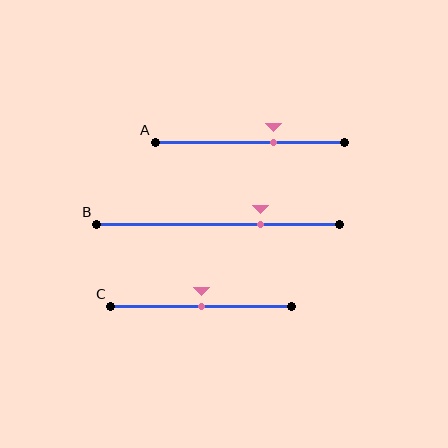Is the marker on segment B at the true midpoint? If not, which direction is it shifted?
No, the marker on segment B is shifted to the right by about 17% of the segment length.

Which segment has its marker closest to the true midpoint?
Segment C has its marker closest to the true midpoint.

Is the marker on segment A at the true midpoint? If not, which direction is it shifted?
No, the marker on segment A is shifted to the right by about 13% of the segment length.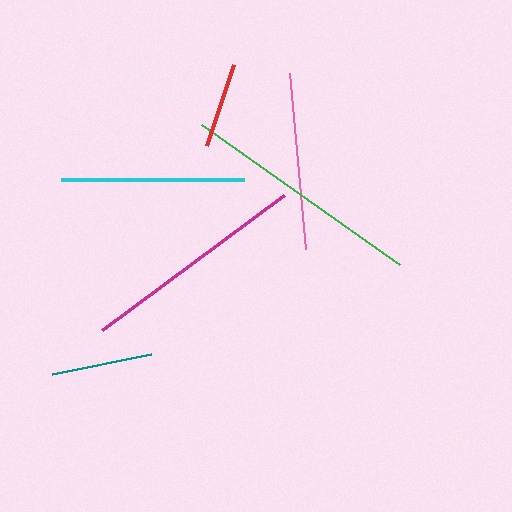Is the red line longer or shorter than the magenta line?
The magenta line is longer than the red line.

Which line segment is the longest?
The green line is the longest at approximately 242 pixels.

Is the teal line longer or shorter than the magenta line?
The magenta line is longer than the teal line.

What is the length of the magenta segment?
The magenta segment is approximately 226 pixels long.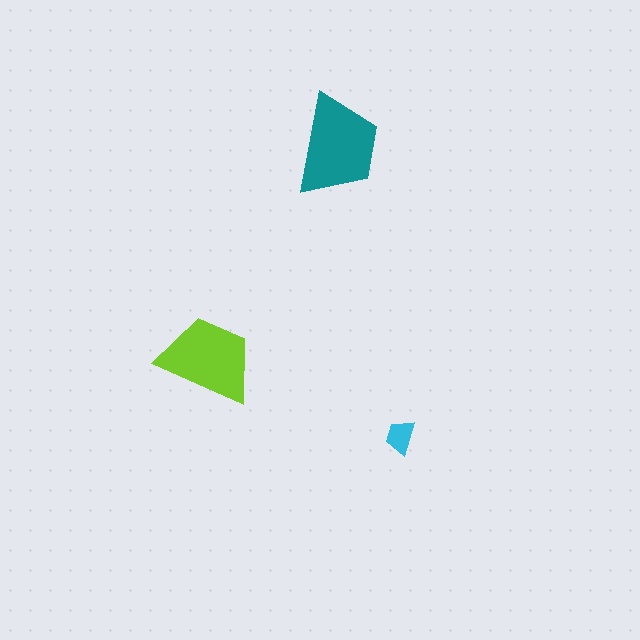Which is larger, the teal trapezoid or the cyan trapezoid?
The teal one.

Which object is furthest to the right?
The cyan trapezoid is rightmost.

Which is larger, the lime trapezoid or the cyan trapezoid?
The lime one.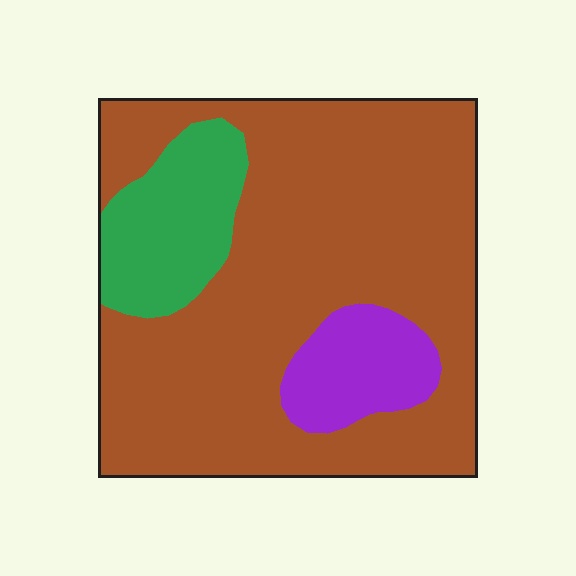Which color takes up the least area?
Purple, at roughly 10%.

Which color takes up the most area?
Brown, at roughly 75%.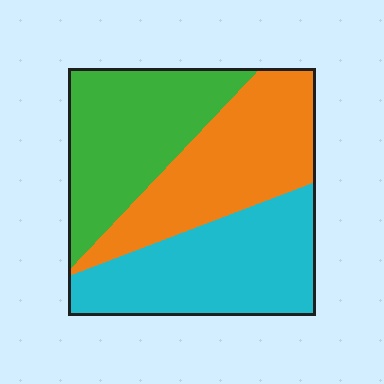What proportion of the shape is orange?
Orange covers 33% of the shape.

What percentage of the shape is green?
Green takes up about one third (1/3) of the shape.